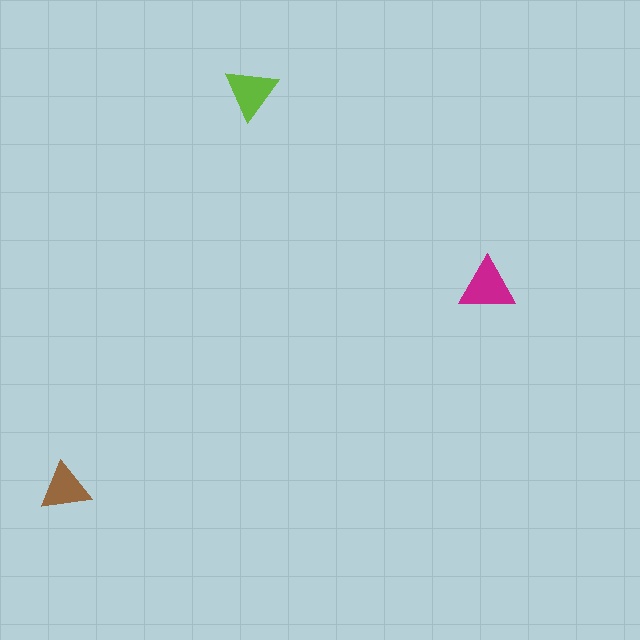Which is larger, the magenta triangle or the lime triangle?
The magenta one.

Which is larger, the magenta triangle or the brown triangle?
The magenta one.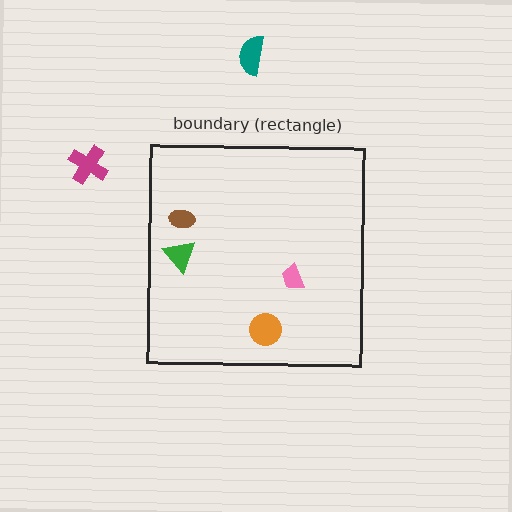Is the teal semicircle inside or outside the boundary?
Outside.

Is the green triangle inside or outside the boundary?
Inside.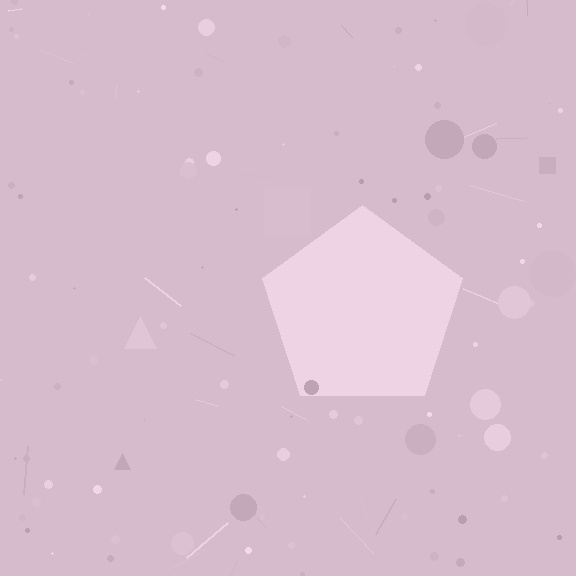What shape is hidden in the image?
A pentagon is hidden in the image.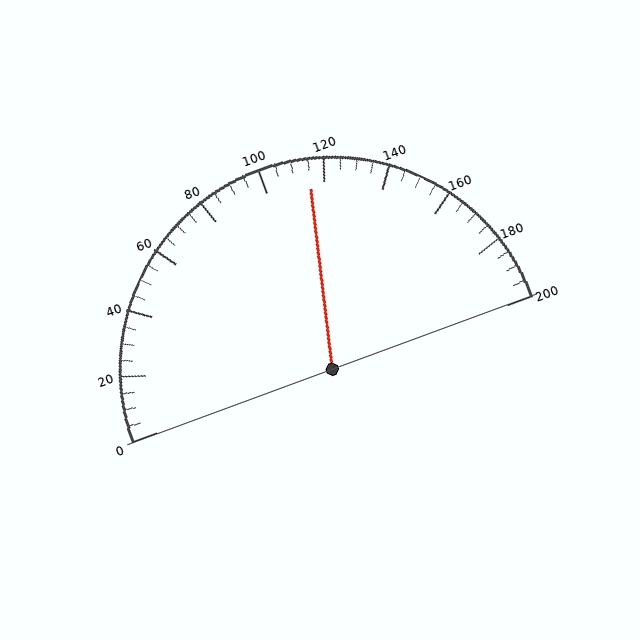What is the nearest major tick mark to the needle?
The nearest major tick mark is 120.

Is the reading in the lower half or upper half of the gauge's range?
The reading is in the upper half of the range (0 to 200).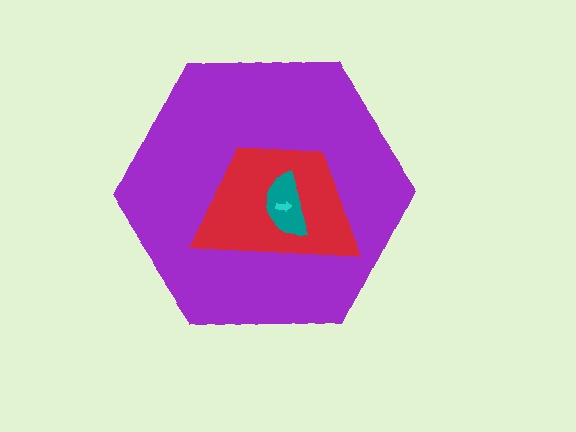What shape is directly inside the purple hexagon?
The red trapezoid.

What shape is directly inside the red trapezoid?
The teal semicircle.